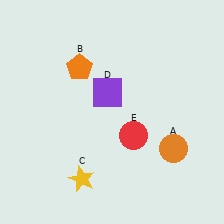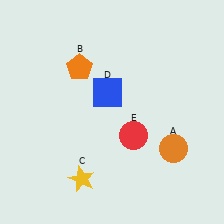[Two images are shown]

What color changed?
The square (D) changed from purple in Image 1 to blue in Image 2.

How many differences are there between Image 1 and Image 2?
There is 1 difference between the two images.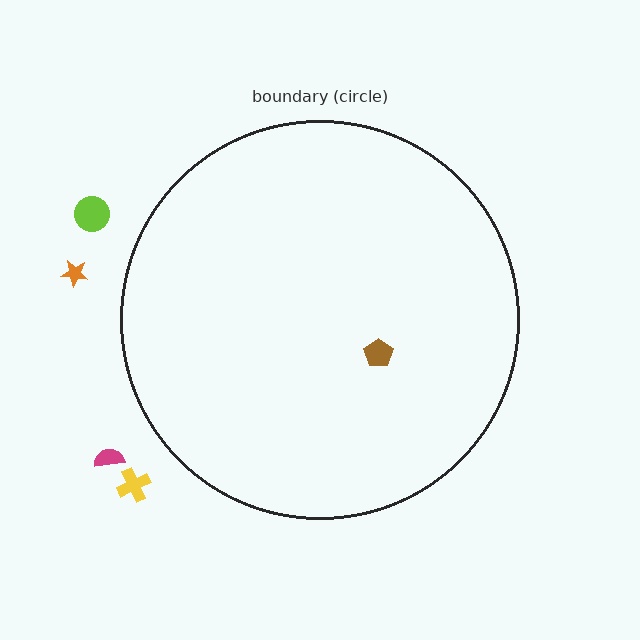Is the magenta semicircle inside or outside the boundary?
Outside.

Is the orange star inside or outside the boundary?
Outside.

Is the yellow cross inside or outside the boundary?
Outside.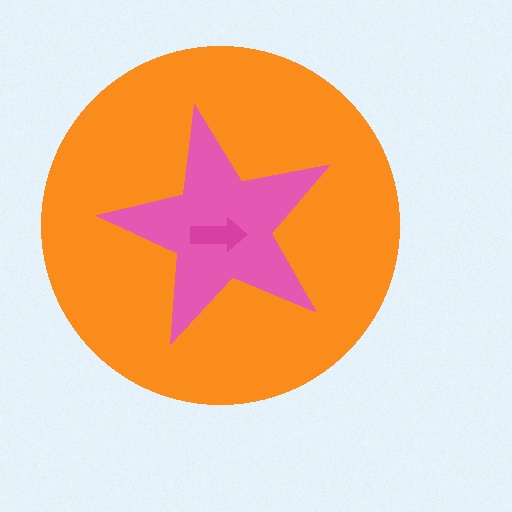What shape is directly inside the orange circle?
The pink star.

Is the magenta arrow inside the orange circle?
Yes.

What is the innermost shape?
The magenta arrow.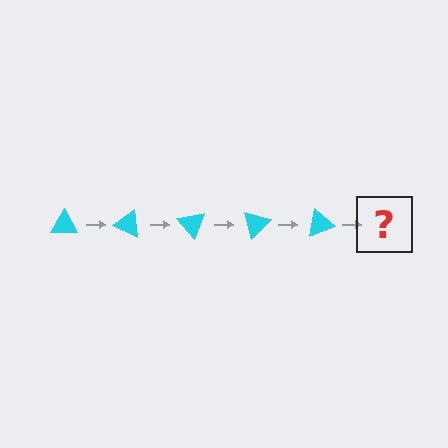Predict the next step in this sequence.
The next step is a cyan triangle rotated 125 degrees.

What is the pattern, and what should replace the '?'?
The pattern is that the triangle rotates 25 degrees each step. The '?' should be a cyan triangle rotated 125 degrees.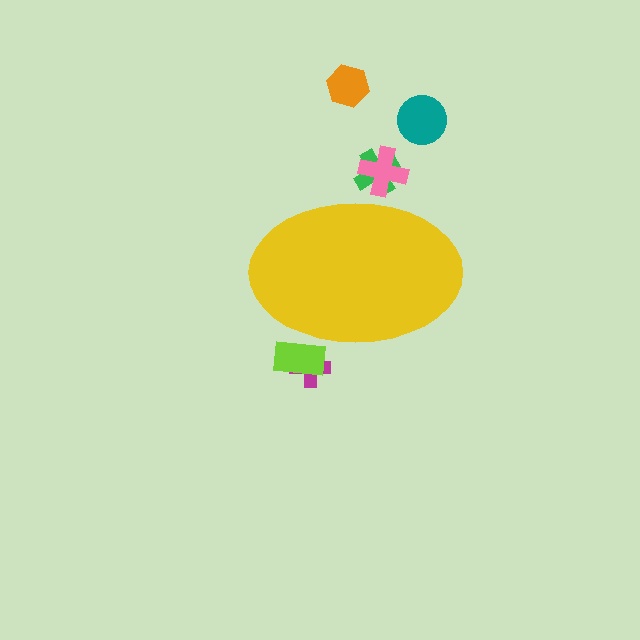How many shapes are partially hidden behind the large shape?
4 shapes are partially hidden.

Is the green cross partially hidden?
Yes, the green cross is partially hidden behind the yellow ellipse.